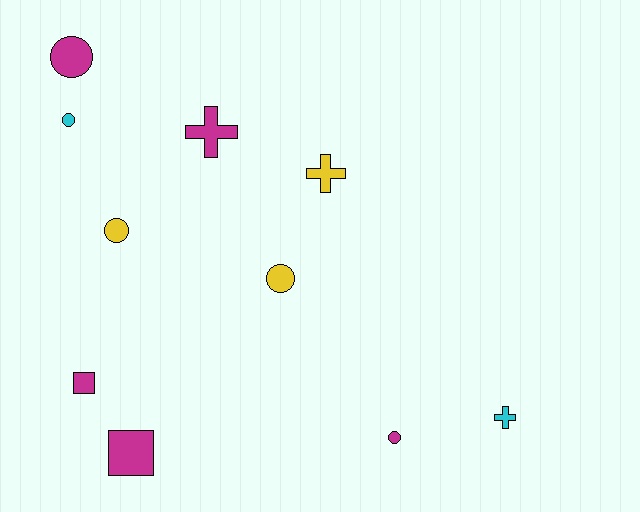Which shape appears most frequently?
Circle, with 5 objects.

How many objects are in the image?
There are 10 objects.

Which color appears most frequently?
Magenta, with 5 objects.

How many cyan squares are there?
There are no cyan squares.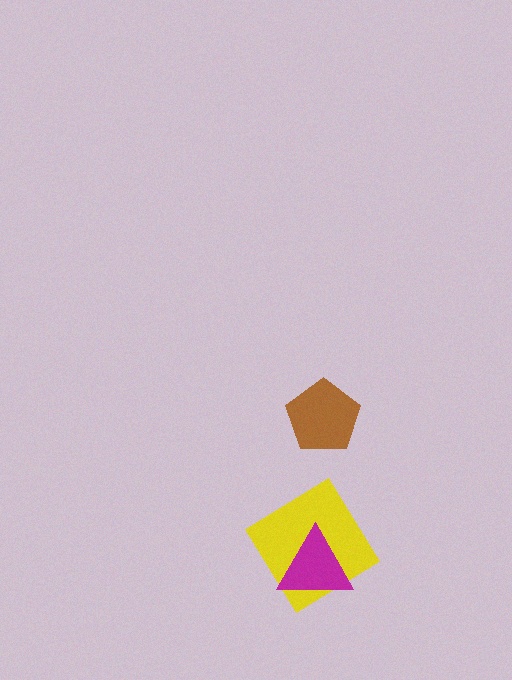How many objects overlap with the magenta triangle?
1 object overlaps with the magenta triangle.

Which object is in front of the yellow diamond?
The magenta triangle is in front of the yellow diamond.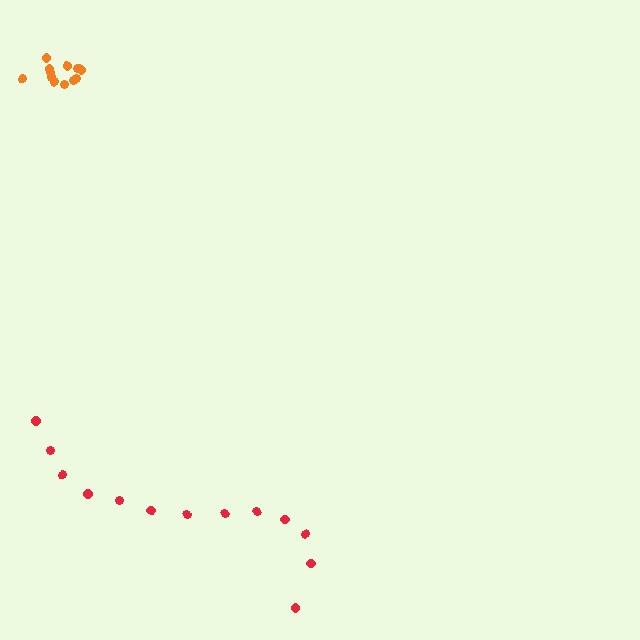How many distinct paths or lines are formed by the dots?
There are 2 distinct paths.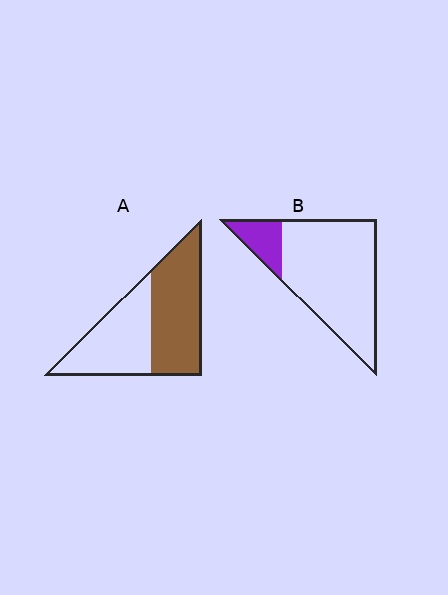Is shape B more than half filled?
No.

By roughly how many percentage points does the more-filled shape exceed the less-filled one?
By roughly 40 percentage points (A over B).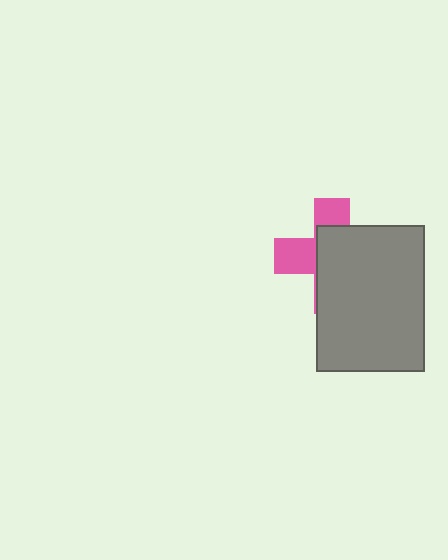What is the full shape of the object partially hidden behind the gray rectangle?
The partially hidden object is a pink cross.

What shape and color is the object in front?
The object in front is a gray rectangle.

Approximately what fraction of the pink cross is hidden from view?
Roughly 63% of the pink cross is hidden behind the gray rectangle.